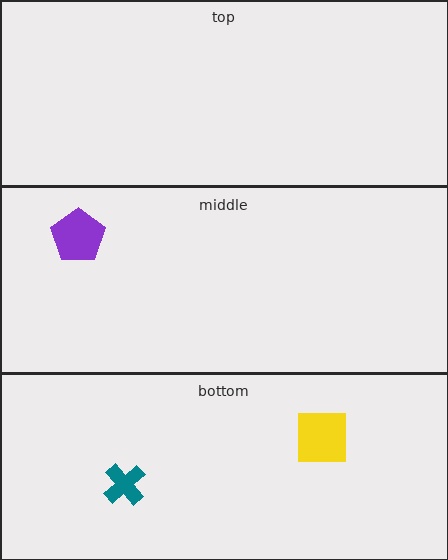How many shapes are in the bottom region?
2.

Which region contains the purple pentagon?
The middle region.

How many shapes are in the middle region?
1.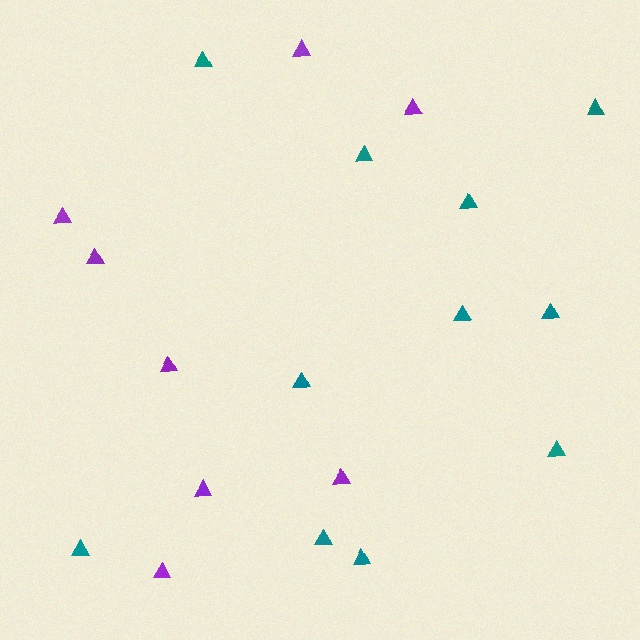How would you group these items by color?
There are 2 groups: one group of teal triangles (11) and one group of purple triangles (8).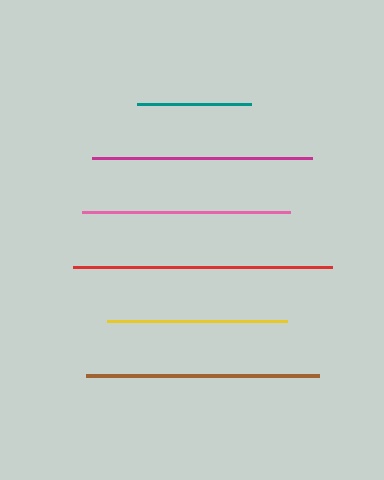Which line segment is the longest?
The red line is the longest at approximately 259 pixels.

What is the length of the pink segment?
The pink segment is approximately 209 pixels long.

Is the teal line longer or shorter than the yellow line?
The yellow line is longer than the teal line.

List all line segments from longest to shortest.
From longest to shortest: red, brown, magenta, pink, yellow, teal.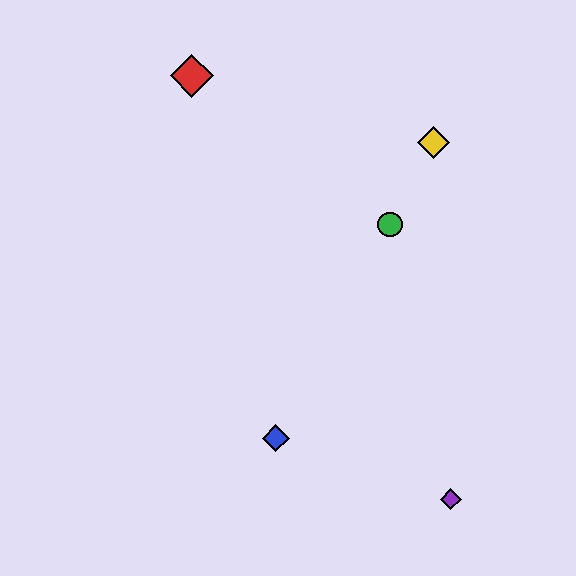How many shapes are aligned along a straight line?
3 shapes (the blue diamond, the green circle, the yellow diamond) are aligned along a straight line.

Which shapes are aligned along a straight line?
The blue diamond, the green circle, the yellow diamond are aligned along a straight line.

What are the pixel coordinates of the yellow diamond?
The yellow diamond is at (434, 142).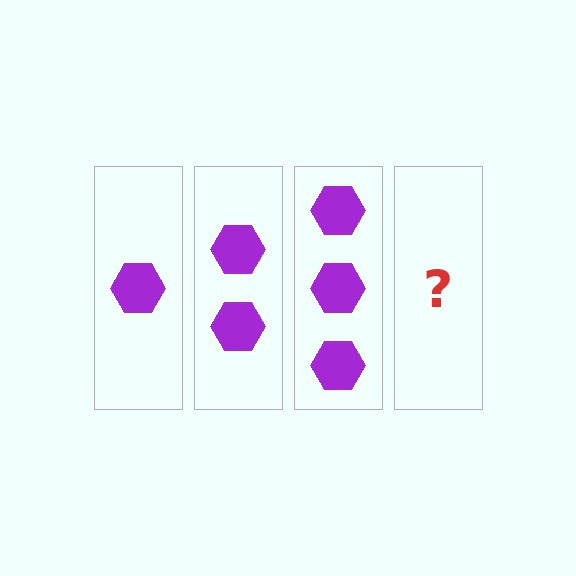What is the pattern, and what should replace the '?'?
The pattern is that each step adds one more hexagon. The '?' should be 4 hexagons.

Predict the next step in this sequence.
The next step is 4 hexagons.